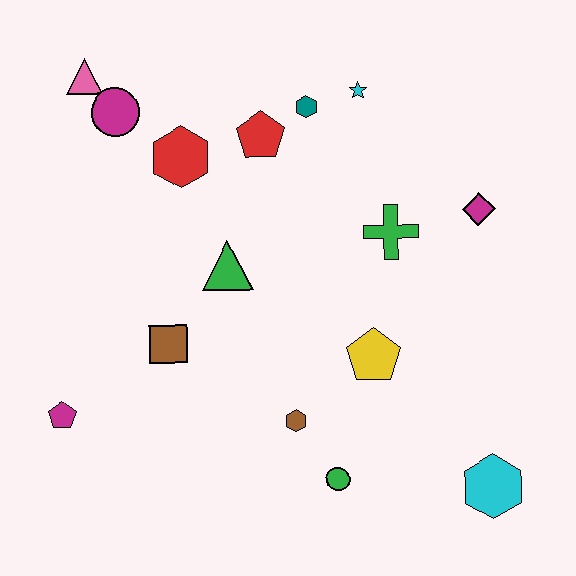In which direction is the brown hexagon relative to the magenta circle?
The brown hexagon is below the magenta circle.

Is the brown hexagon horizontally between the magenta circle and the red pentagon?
No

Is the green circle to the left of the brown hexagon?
No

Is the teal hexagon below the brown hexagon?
No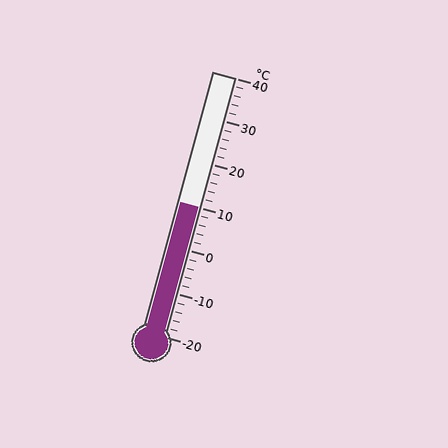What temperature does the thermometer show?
The thermometer shows approximately 10°C.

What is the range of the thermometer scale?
The thermometer scale ranges from -20°C to 40°C.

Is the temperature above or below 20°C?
The temperature is below 20°C.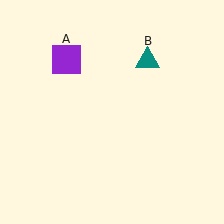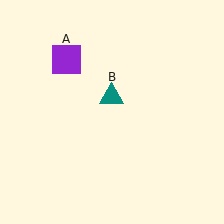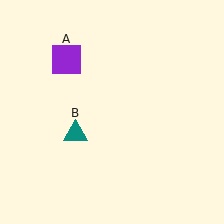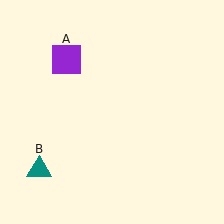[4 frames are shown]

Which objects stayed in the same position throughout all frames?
Purple square (object A) remained stationary.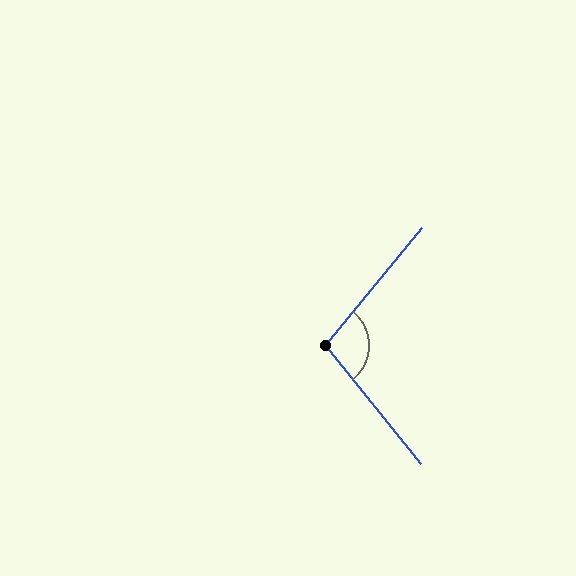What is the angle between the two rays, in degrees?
Approximately 102 degrees.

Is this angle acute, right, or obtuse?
It is obtuse.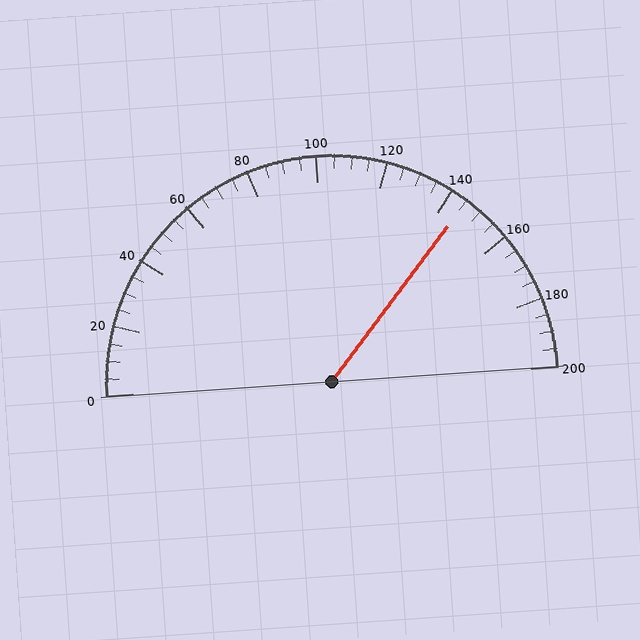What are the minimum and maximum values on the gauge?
The gauge ranges from 0 to 200.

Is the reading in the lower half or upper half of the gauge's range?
The reading is in the upper half of the range (0 to 200).